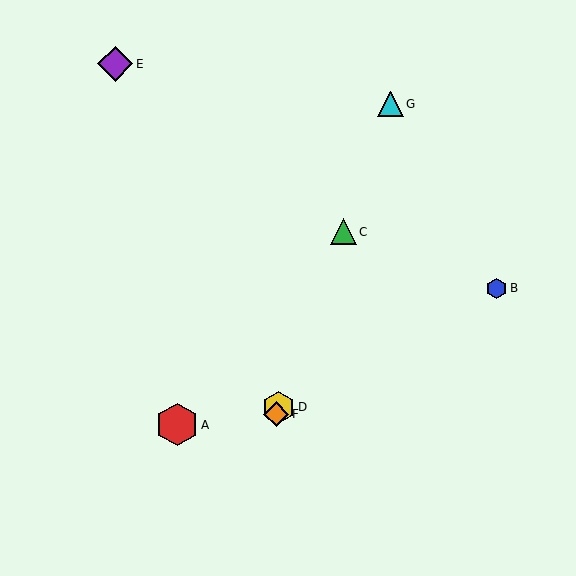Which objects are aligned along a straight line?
Objects C, D, F, G are aligned along a straight line.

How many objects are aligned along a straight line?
4 objects (C, D, F, G) are aligned along a straight line.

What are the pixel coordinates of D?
Object D is at (278, 407).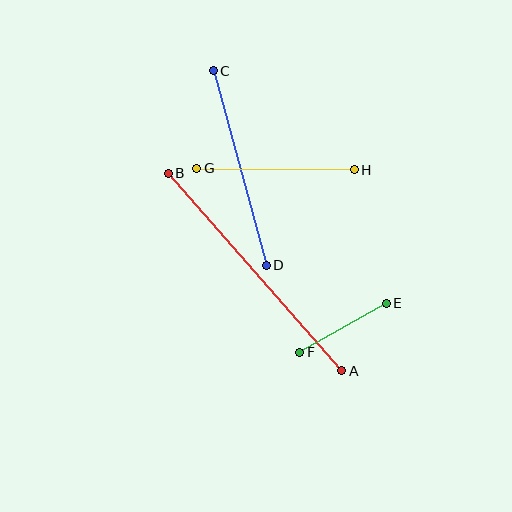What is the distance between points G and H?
The distance is approximately 158 pixels.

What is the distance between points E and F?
The distance is approximately 99 pixels.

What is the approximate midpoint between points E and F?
The midpoint is at approximately (343, 328) pixels.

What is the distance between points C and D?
The distance is approximately 201 pixels.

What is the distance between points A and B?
The distance is approximately 263 pixels.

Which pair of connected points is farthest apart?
Points A and B are farthest apart.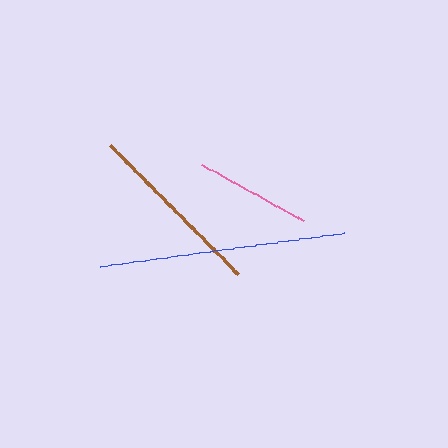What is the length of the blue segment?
The blue segment is approximately 246 pixels long.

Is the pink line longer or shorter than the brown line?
The brown line is longer than the pink line.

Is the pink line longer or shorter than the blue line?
The blue line is longer than the pink line.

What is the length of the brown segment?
The brown segment is approximately 182 pixels long.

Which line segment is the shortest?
The pink line is the shortest at approximately 117 pixels.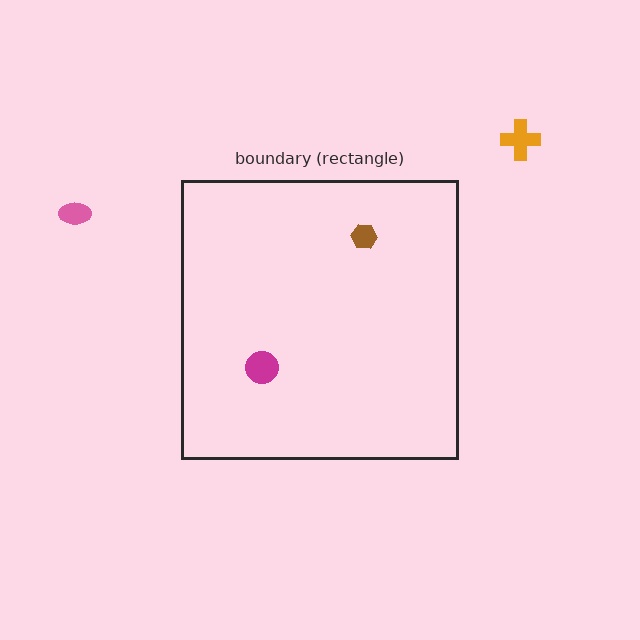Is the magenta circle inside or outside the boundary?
Inside.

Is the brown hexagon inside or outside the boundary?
Inside.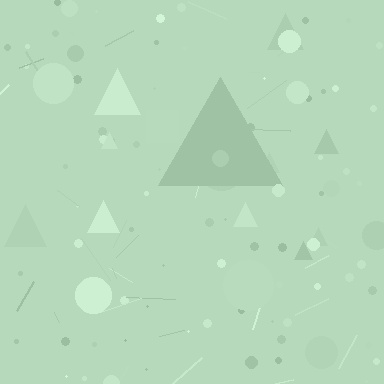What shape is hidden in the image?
A triangle is hidden in the image.